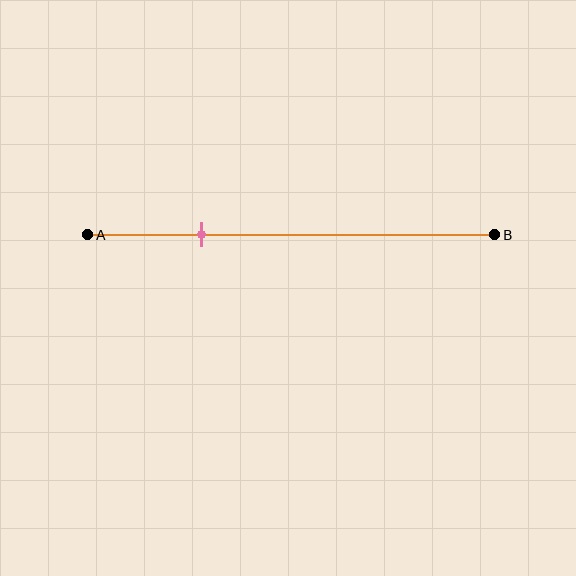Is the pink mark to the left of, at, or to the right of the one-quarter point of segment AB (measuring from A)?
The pink mark is to the right of the one-quarter point of segment AB.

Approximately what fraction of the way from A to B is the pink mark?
The pink mark is approximately 30% of the way from A to B.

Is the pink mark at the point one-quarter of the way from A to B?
No, the mark is at about 30% from A, not at the 25% one-quarter point.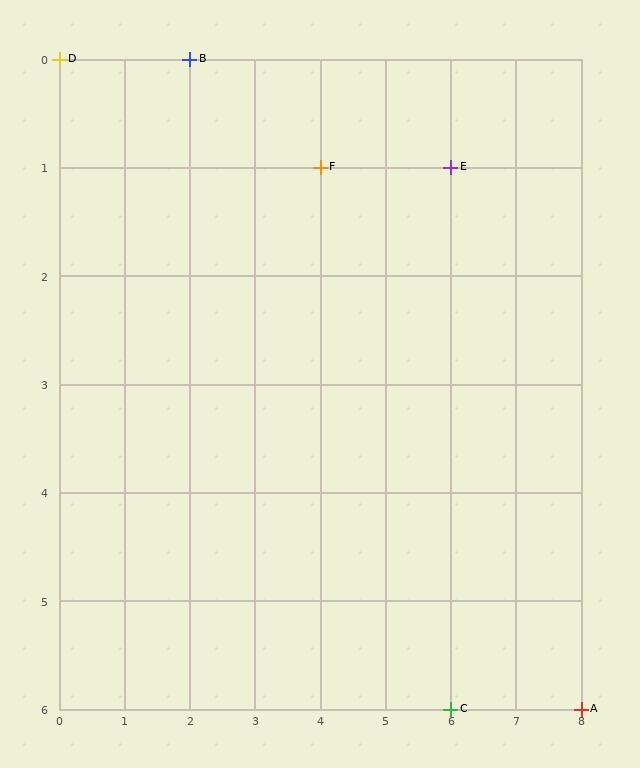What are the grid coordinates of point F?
Point F is at grid coordinates (4, 1).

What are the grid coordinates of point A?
Point A is at grid coordinates (8, 6).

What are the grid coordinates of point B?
Point B is at grid coordinates (2, 0).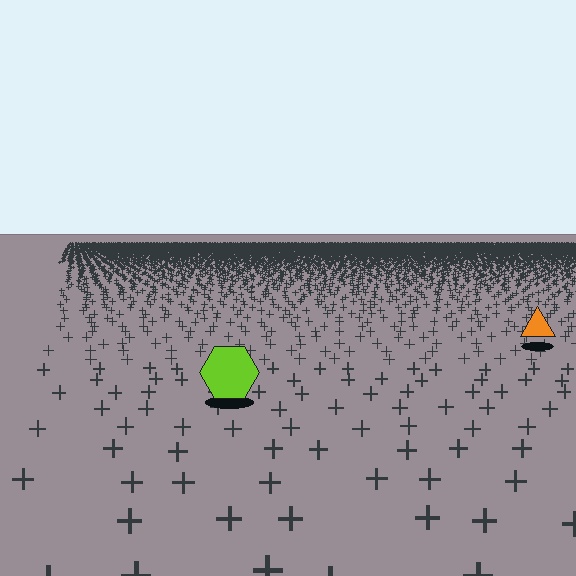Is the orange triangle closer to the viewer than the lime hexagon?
No. The lime hexagon is closer — you can tell from the texture gradient: the ground texture is coarser near it.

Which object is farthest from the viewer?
The orange triangle is farthest from the viewer. It appears smaller and the ground texture around it is denser.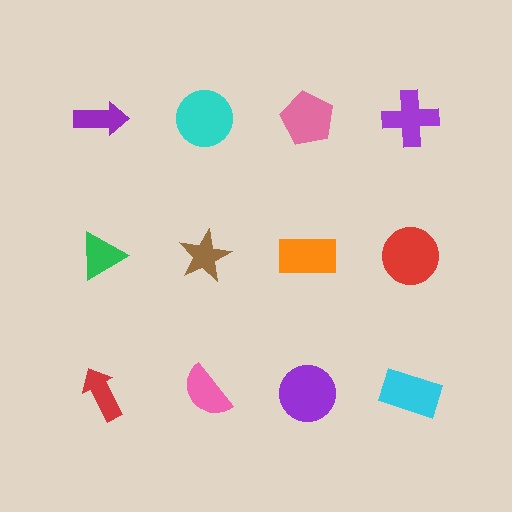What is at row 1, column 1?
A purple arrow.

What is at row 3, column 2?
A pink semicircle.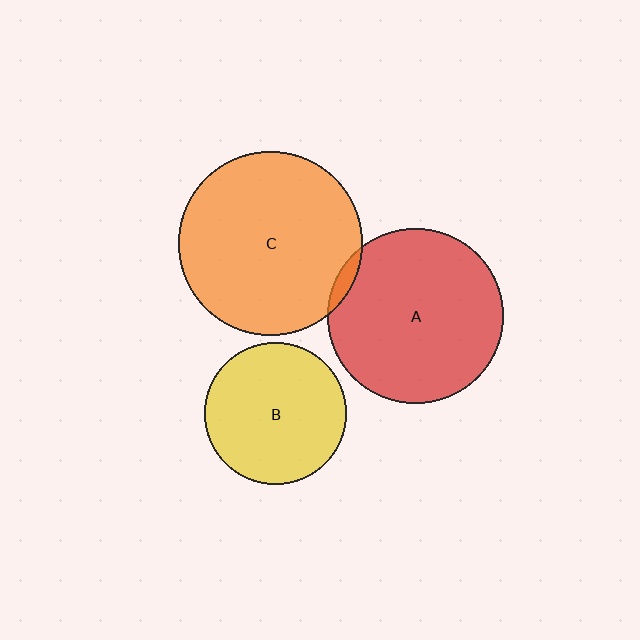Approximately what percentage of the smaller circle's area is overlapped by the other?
Approximately 5%.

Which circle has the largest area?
Circle C (orange).